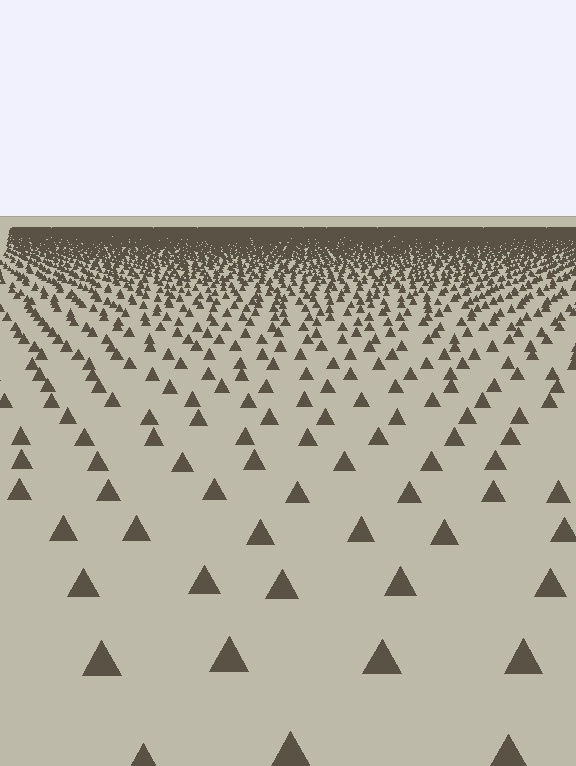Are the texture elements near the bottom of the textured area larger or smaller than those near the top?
Larger. Near the bottom, elements are closer to the viewer and appear at a bigger on-screen size.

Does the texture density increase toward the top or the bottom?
Density increases toward the top.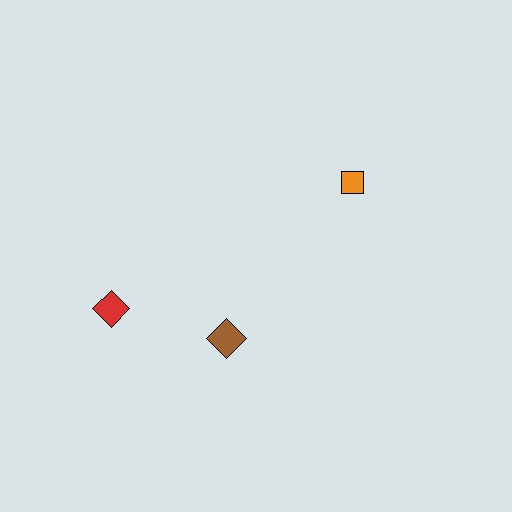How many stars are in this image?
There are no stars.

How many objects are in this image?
There are 3 objects.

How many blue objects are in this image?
There are no blue objects.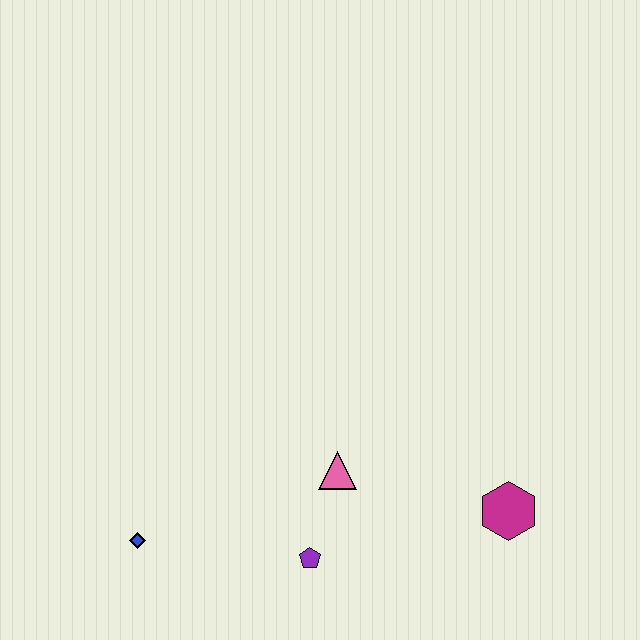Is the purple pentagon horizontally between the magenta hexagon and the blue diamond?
Yes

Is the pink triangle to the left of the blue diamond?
No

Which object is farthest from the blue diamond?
The magenta hexagon is farthest from the blue diamond.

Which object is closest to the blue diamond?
The purple pentagon is closest to the blue diamond.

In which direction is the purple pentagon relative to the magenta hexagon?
The purple pentagon is to the left of the magenta hexagon.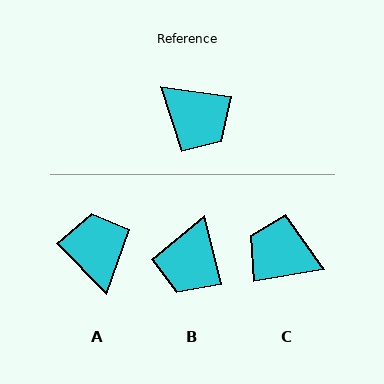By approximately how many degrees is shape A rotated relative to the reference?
Approximately 143 degrees counter-clockwise.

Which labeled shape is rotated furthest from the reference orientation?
C, about 163 degrees away.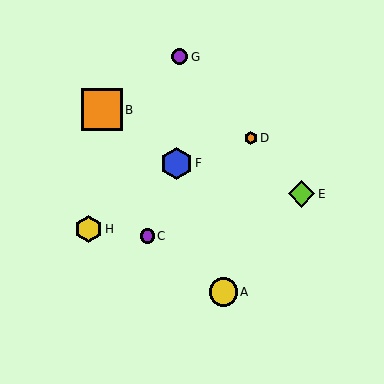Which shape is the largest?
The orange square (labeled B) is the largest.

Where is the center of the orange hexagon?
The center of the orange hexagon is at (251, 138).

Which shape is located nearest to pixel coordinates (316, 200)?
The lime diamond (labeled E) at (301, 194) is nearest to that location.